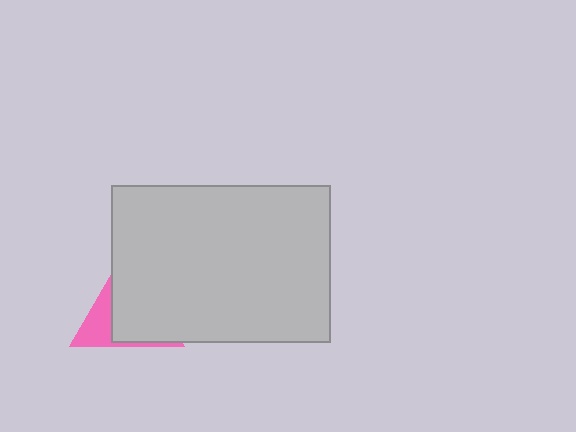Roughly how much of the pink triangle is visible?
A small part of it is visible (roughly 32%).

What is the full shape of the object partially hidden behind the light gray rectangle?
The partially hidden object is a pink triangle.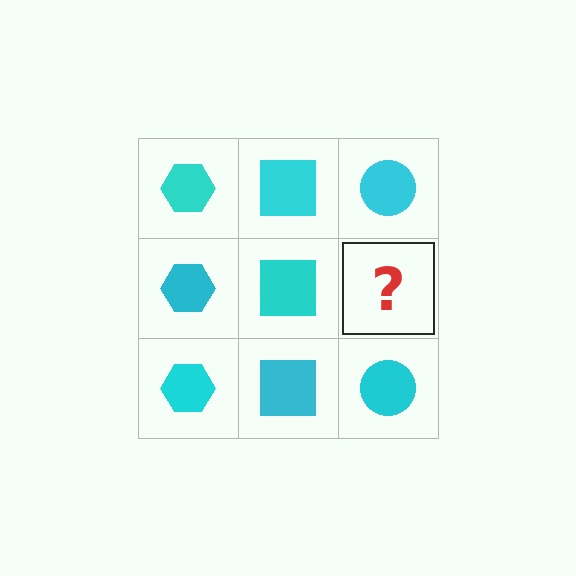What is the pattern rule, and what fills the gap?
The rule is that each column has a consistent shape. The gap should be filled with a cyan circle.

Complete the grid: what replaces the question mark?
The question mark should be replaced with a cyan circle.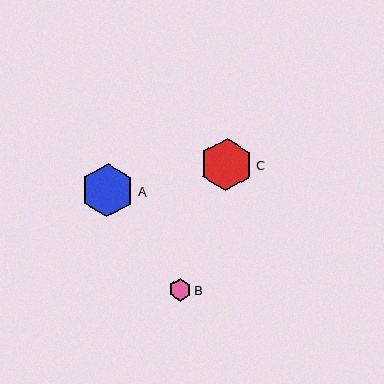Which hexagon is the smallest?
Hexagon B is the smallest with a size of approximately 23 pixels.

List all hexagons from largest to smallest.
From largest to smallest: A, C, B.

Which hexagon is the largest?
Hexagon A is the largest with a size of approximately 54 pixels.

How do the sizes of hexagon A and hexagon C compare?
Hexagon A and hexagon C are approximately the same size.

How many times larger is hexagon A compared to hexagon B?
Hexagon A is approximately 2.4 times the size of hexagon B.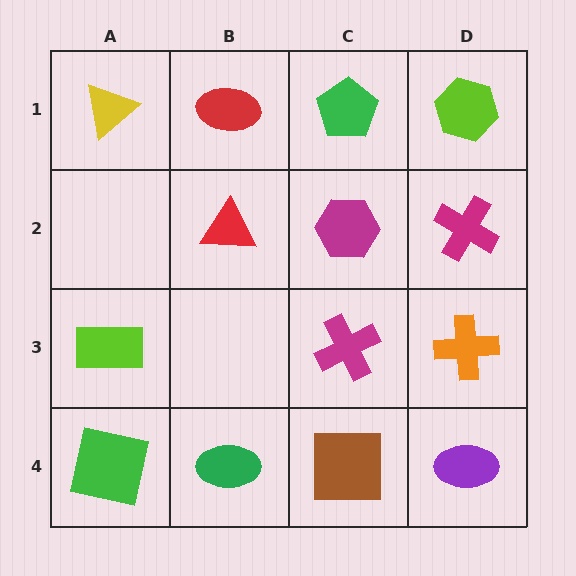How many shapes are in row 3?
3 shapes.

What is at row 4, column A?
A green square.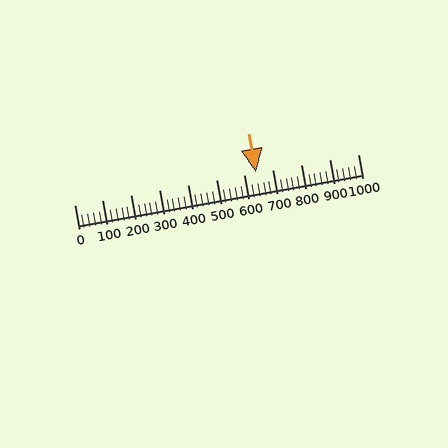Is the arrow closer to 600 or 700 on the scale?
The arrow is closer to 600.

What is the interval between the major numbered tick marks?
The major tick marks are spaced 100 units apart.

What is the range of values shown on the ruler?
The ruler shows values from 0 to 1000.